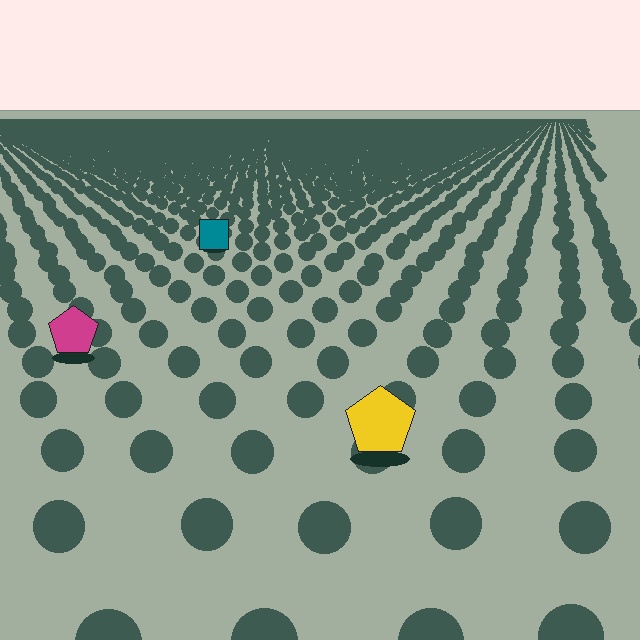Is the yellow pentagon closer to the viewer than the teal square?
Yes. The yellow pentagon is closer — you can tell from the texture gradient: the ground texture is coarser near it.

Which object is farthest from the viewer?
The teal square is farthest from the viewer. It appears smaller and the ground texture around it is denser.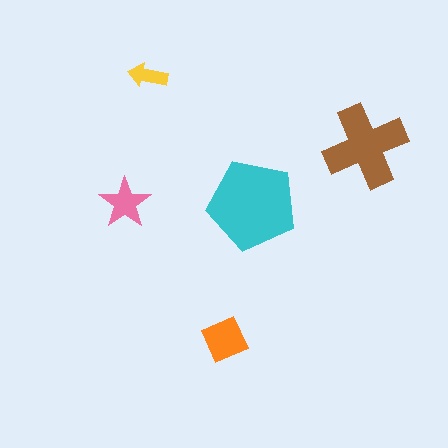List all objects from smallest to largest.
The yellow arrow, the pink star, the orange diamond, the brown cross, the cyan pentagon.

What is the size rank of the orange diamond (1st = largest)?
3rd.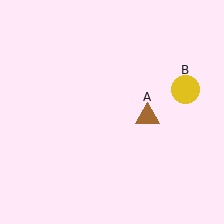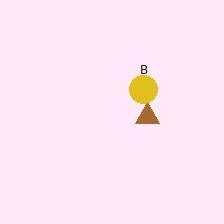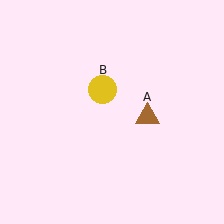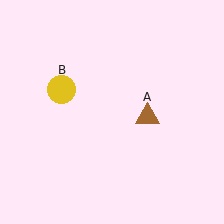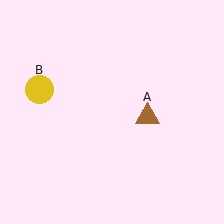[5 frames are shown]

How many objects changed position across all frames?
1 object changed position: yellow circle (object B).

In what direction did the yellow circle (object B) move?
The yellow circle (object B) moved left.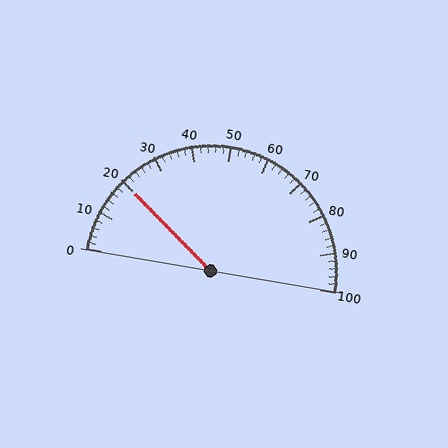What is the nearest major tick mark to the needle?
The nearest major tick mark is 20.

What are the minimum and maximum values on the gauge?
The gauge ranges from 0 to 100.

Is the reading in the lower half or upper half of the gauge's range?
The reading is in the lower half of the range (0 to 100).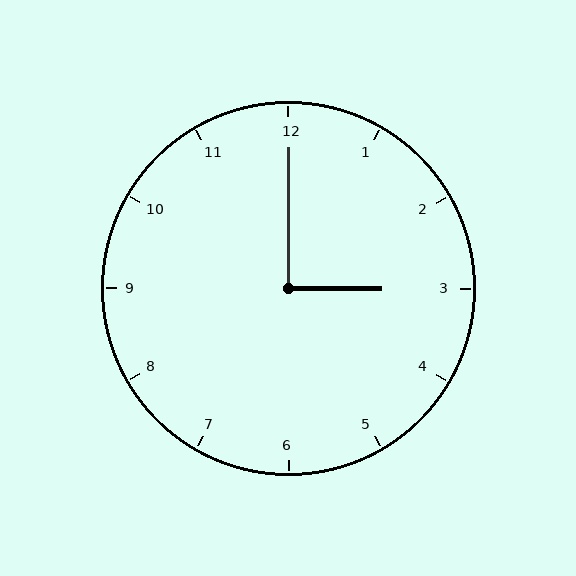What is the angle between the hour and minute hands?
Approximately 90 degrees.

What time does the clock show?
3:00.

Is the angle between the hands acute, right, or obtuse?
It is right.